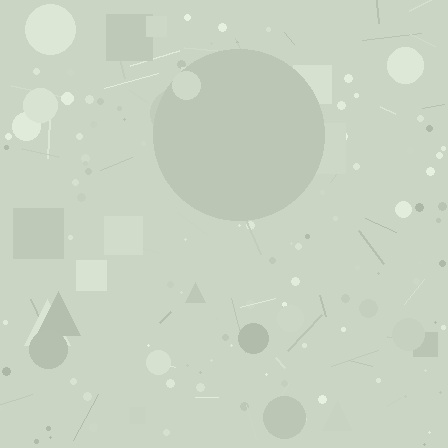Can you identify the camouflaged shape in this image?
The camouflaged shape is a circle.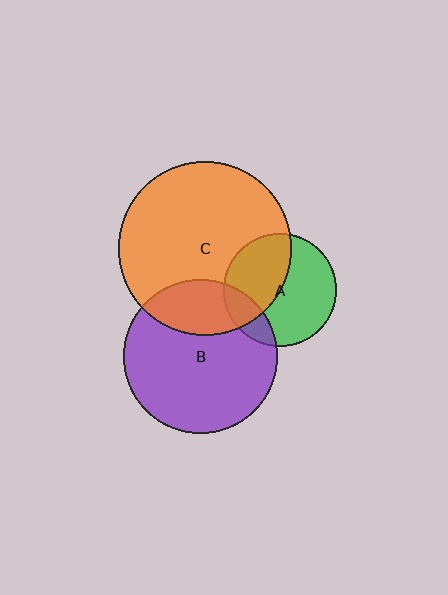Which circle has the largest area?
Circle C (orange).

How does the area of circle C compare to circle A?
Approximately 2.4 times.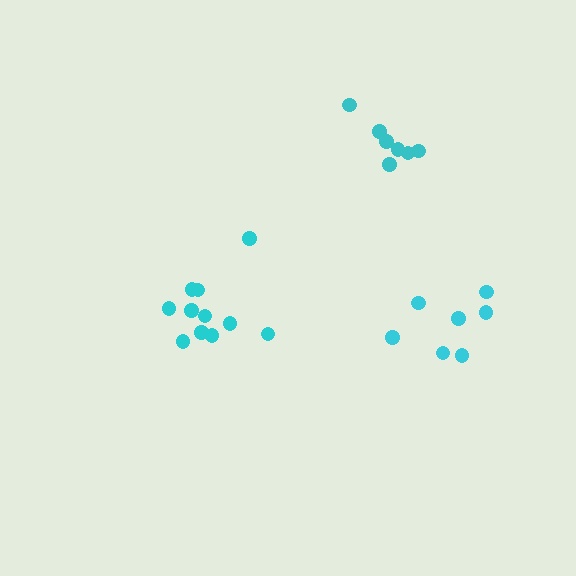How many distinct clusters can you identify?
There are 3 distinct clusters.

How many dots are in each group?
Group 1: 7 dots, Group 2: 7 dots, Group 3: 11 dots (25 total).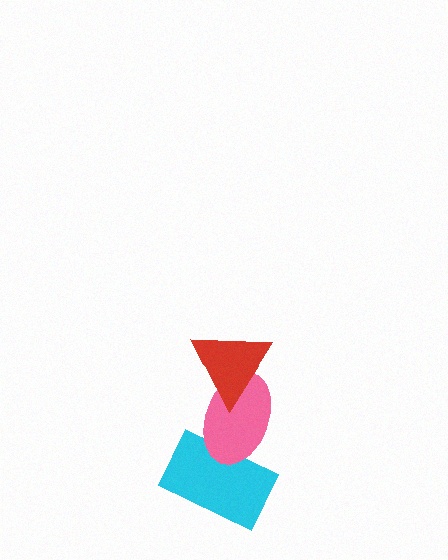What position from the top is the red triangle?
The red triangle is 1st from the top.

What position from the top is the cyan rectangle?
The cyan rectangle is 3rd from the top.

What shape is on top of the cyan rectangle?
The pink ellipse is on top of the cyan rectangle.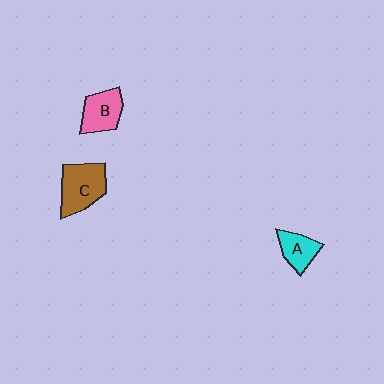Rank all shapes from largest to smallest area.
From largest to smallest: C (brown), B (pink), A (cyan).